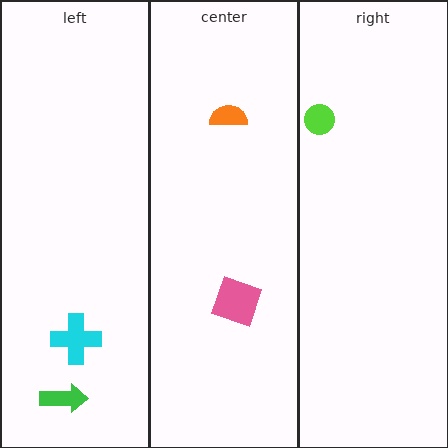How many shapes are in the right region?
1.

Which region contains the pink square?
The center region.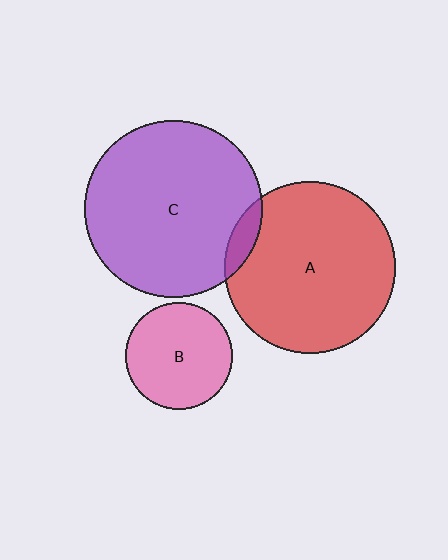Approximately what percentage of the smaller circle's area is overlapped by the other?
Approximately 5%.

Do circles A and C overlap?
Yes.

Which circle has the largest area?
Circle C (purple).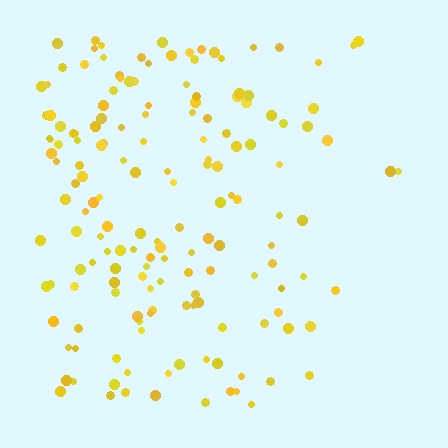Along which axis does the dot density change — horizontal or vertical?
Horizontal.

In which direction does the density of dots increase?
From right to left, with the left side densest.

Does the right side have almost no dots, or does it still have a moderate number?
Still a moderate number, just noticeably fewer than the left.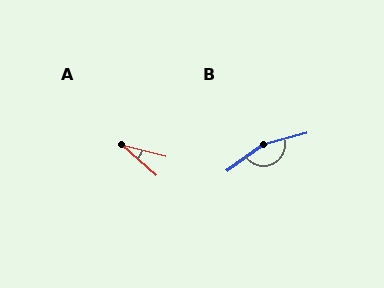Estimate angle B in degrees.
Approximately 159 degrees.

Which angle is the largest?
B, at approximately 159 degrees.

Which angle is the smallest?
A, at approximately 28 degrees.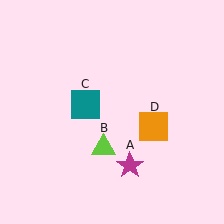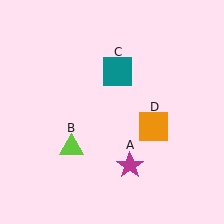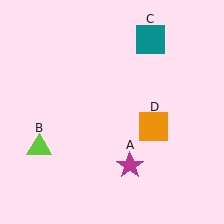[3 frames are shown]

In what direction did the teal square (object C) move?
The teal square (object C) moved up and to the right.